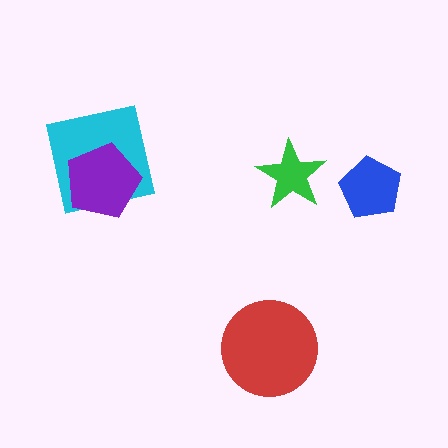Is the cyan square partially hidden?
Yes, it is partially covered by another shape.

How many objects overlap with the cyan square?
1 object overlaps with the cyan square.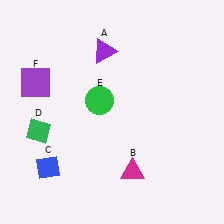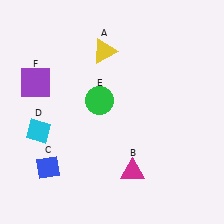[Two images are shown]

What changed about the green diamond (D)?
In Image 1, D is green. In Image 2, it changed to cyan.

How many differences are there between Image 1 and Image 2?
There are 2 differences between the two images.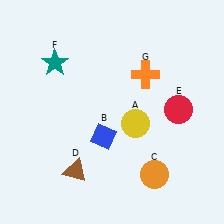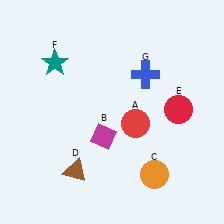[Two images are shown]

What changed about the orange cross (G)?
In Image 1, G is orange. In Image 2, it changed to blue.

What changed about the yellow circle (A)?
In Image 1, A is yellow. In Image 2, it changed to red.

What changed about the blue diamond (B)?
In Image 1, B is blue. In Image 2, it changed to magenta.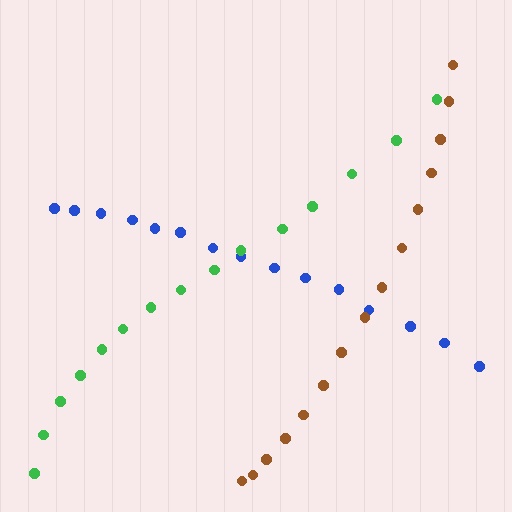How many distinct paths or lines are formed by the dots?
There are 3 distinct paths.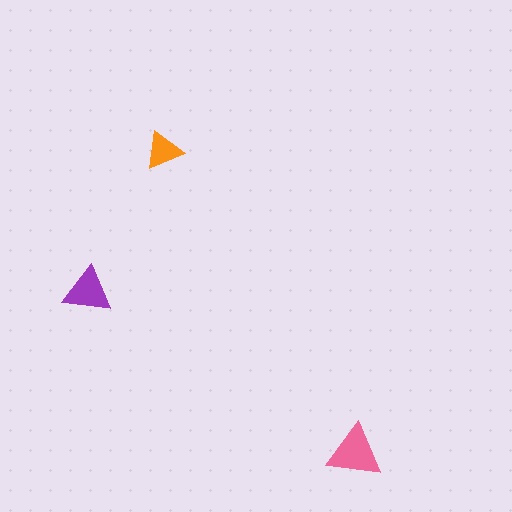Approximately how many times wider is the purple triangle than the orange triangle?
About 1.5 times wider.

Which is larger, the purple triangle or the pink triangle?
The pink one.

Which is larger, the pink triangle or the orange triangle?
The pink one.